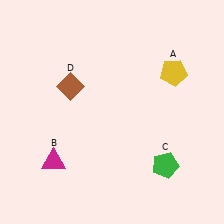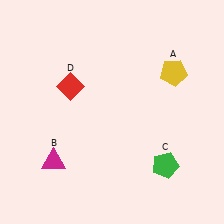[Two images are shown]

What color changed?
The diamond (D) changed from brown in Image 1 to red in Image 2.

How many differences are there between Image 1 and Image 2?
There is 1 difference between the two images.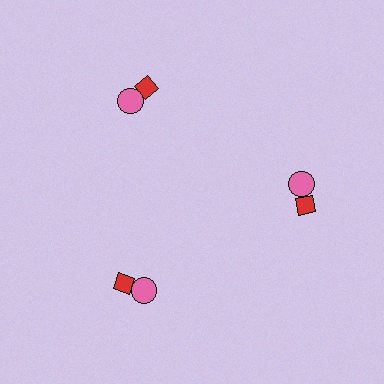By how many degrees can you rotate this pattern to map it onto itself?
The pattern maps onto itself every 120 degrees of rotation.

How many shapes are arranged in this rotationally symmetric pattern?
There are 6 shapes, arranged in 3 groups of 2.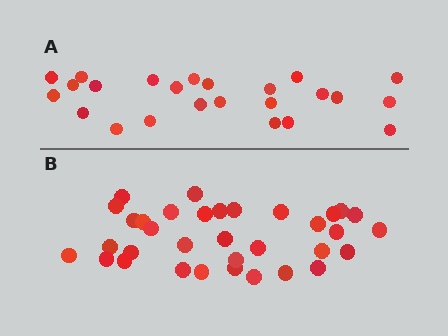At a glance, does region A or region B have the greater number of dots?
Region B (the bottom region) has more dots.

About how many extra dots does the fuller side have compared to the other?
Region B has roughly 10 or so more dots than region A.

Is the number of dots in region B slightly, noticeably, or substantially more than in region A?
Region B has noticeably more, but not dramatically so. The ratio is roughly 1.4 to 1.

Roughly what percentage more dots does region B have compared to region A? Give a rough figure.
About 40% more.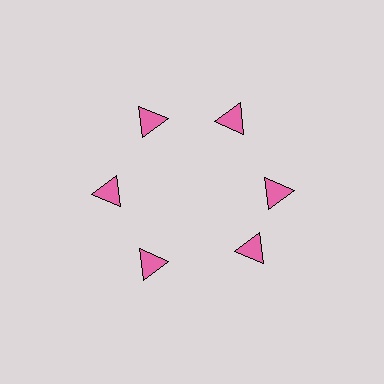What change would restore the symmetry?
The symmetry would be restored by rotating it back into even spacing with its neighbors so that all 6 triangles sit at equal angles and equal distance from the center.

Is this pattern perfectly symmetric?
No. The 6 pink triangles are arranged in a ring, but one element near the 5 o'clock position is rotated out of alignment along the ring, breaking the 6-fold rotational symmetry.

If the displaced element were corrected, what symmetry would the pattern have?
It would have 6-fold rotational symmetry — the pattern would map onto itself every 60 degrees.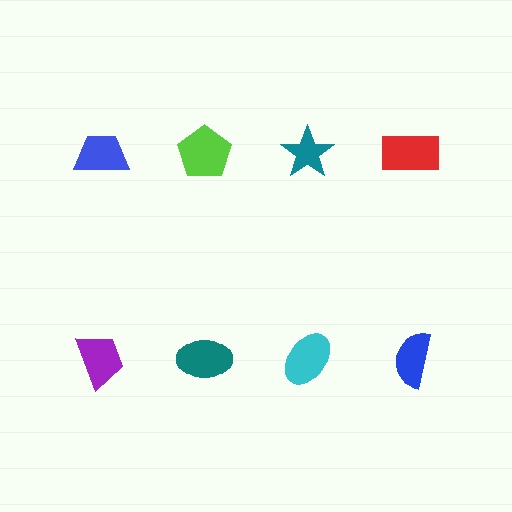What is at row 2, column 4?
A blue semicircle.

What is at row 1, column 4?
A red rectangle.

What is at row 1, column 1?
A blue trapezoid.